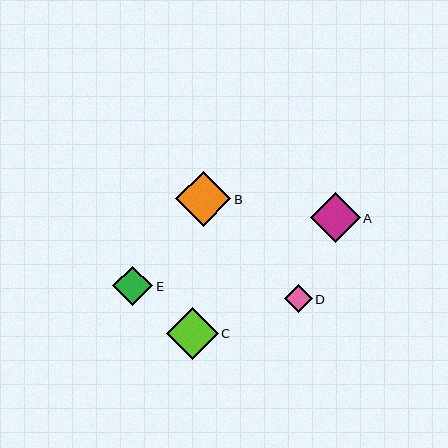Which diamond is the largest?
Diamond B is the largest with a size of approximately 55 pixels.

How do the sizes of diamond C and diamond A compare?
Diamond C and diamond A are approximately the same size.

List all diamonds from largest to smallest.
From largest to smallest: B, C, A, E, D.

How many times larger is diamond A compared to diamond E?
Diamond A is approximately 1.3 times the size of diamond E.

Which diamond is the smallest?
Diamond D is the smallest with a size of approximately 28 pixels.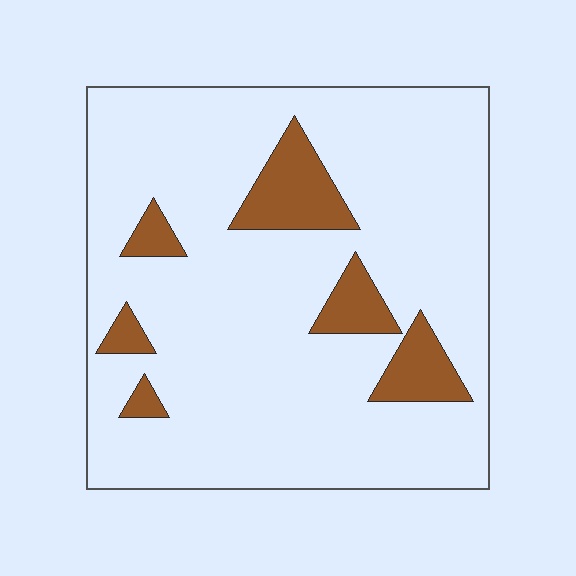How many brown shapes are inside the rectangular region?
6.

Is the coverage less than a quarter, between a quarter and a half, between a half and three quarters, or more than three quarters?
Less than a quarter.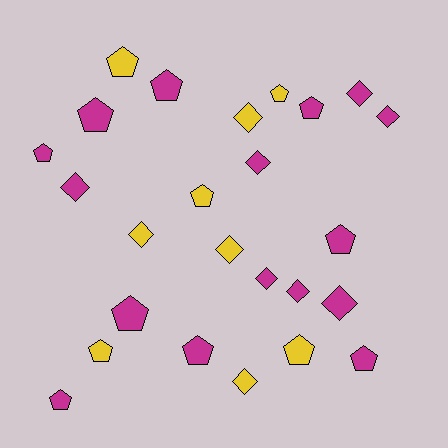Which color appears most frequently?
Magenta, with 16 objects.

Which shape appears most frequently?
Pentagon, with 14 objects.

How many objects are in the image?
There are 25 objects.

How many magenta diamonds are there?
There are 7 magenta diamonds.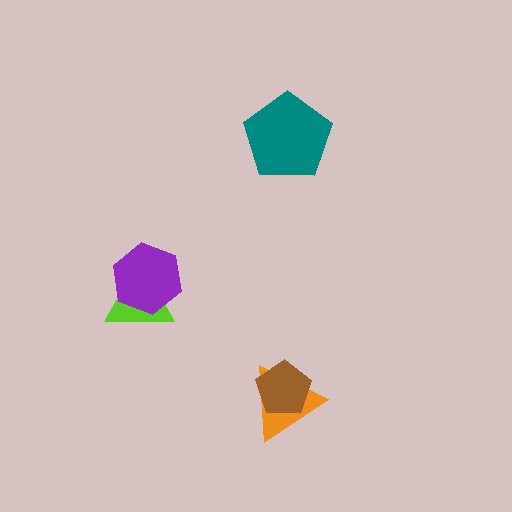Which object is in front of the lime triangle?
The purple hexagon is in front of the lime triangle.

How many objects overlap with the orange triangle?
1 object overlaps with the orange triangle.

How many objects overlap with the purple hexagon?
1 object overlaps with the purple hexagon.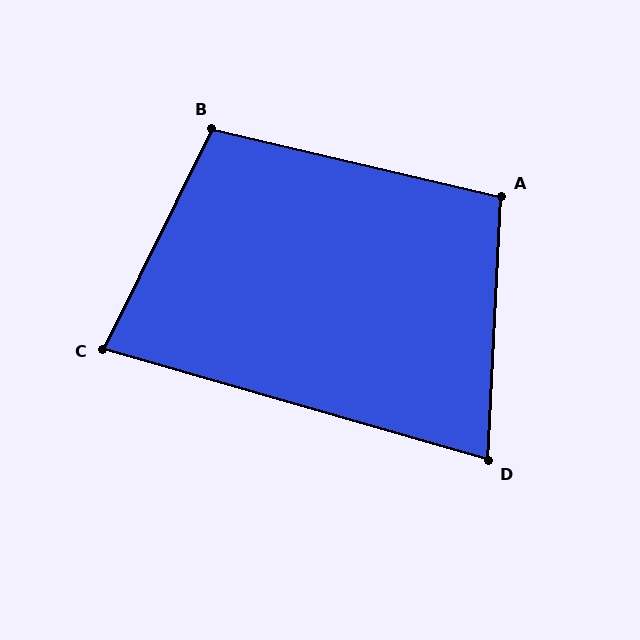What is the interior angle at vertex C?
Approximately 80 degrees (acute).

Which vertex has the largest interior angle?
B, at approximately 103 degrees.